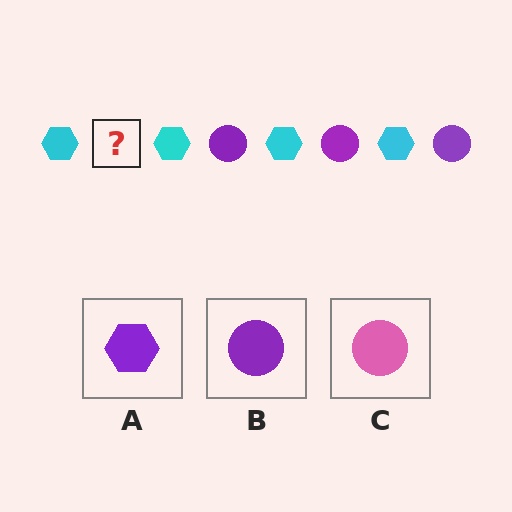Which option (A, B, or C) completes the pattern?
B.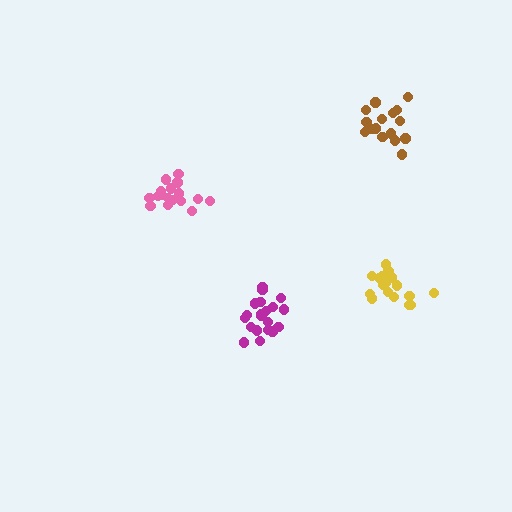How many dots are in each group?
Group 1: 20 dots, Group 2: 16 dots, Group 3: 17 dots, Group 4: 19 dots (72 total).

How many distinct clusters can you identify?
There are 4 distinct clusters.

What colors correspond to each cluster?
The clusters are colored: magenta, brown, pink, yellow.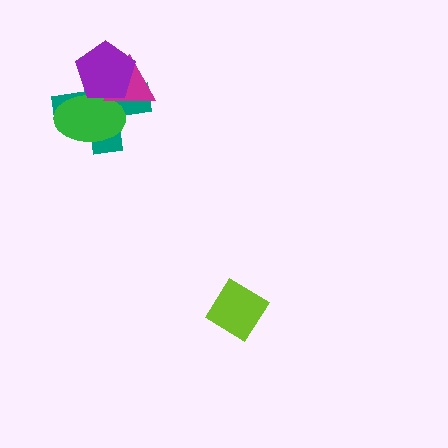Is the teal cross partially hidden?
Yes, it is partially covered by another shape.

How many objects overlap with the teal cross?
3 objects overlap with the teal cross.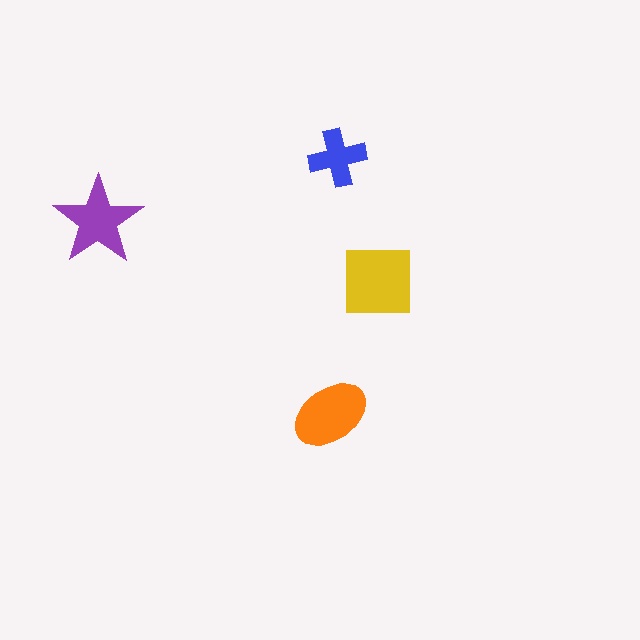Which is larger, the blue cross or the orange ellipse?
The orange ellipse.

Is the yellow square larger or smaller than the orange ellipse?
Larger.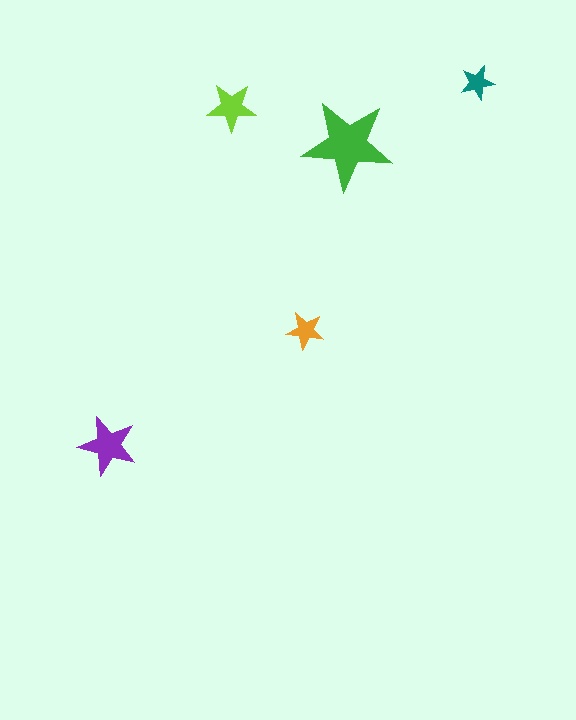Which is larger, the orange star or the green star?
The green one.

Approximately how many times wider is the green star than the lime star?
About 2 times wider.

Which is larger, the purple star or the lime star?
The purple one.